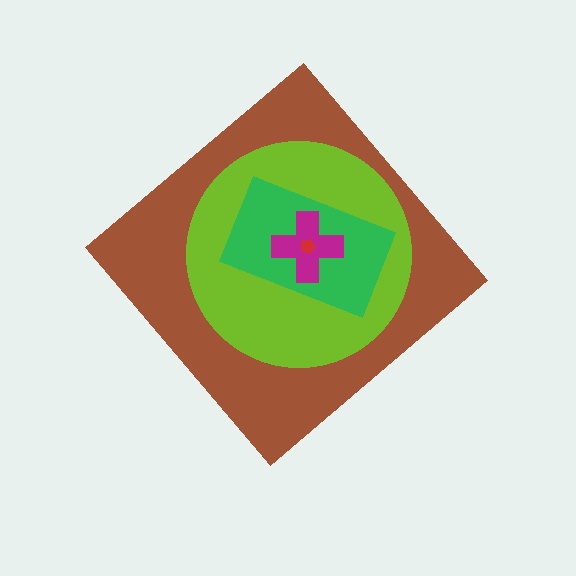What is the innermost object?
The red pentagon.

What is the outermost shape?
The brown diamond.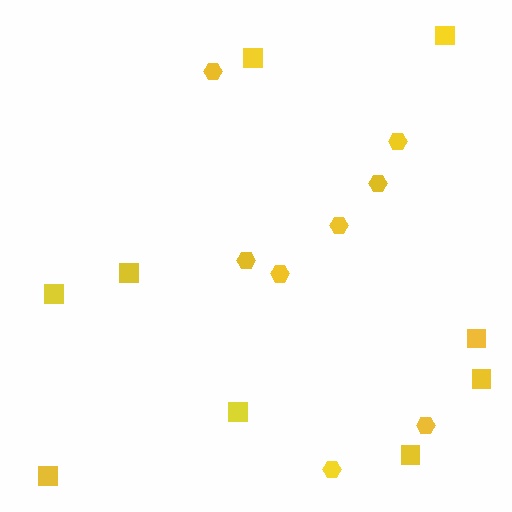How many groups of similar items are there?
There are 2 groups: one group of squares (9) and one group of hexagons (8).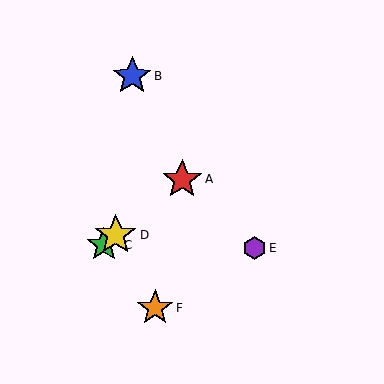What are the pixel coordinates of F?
Object F is at (155, 308).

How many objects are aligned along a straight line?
3 objects (A, C, D) are aligned along a straight line.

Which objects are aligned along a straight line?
Objects A, C, D are aligned along a straight line.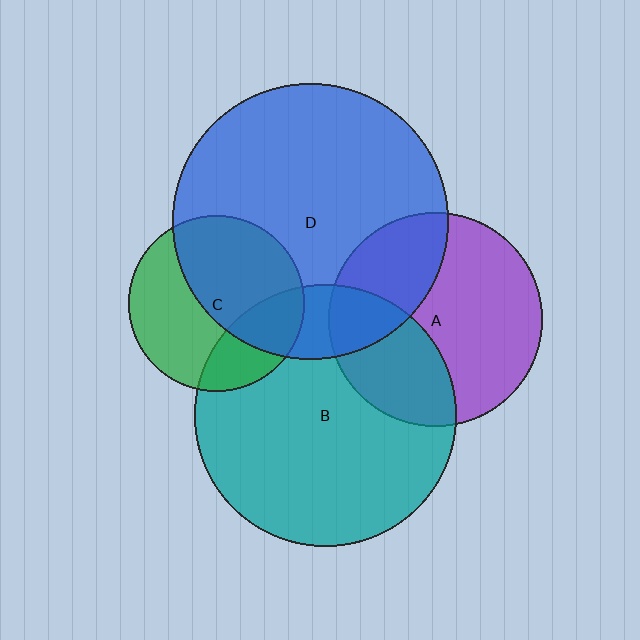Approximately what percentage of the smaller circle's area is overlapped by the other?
Approximately 20%.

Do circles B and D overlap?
Yes.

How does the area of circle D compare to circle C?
Approximately 2.4 times.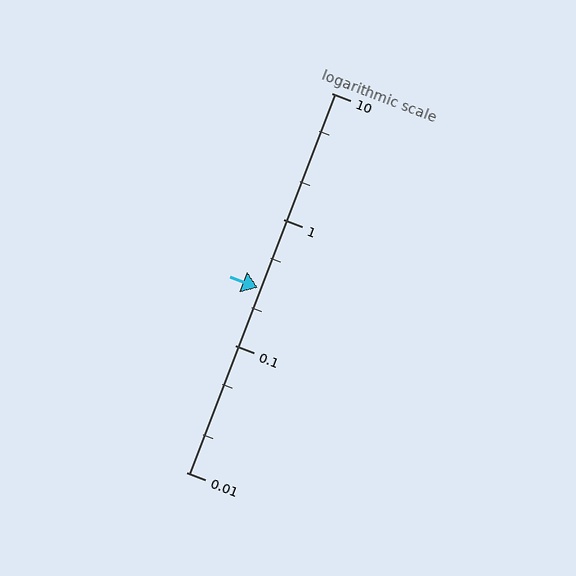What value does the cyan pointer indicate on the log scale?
The pointer indicates approximately 0.29.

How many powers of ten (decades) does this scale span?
The scale spans 3 decades, from 0.01 to 10.